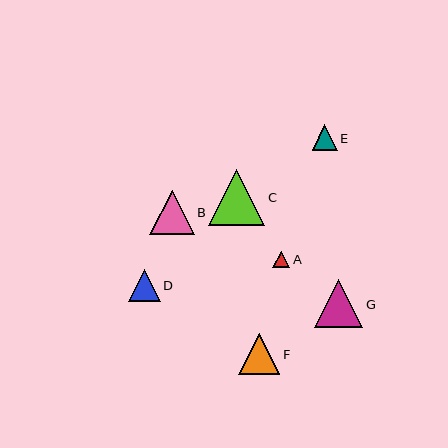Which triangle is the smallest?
Triangle A is the smallest with a size of approximately 17 pixels.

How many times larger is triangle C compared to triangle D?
Triangle C is approximately 1.8 times the size of triangle D.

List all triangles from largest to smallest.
From largest to smallest: C, G, B, F, D, E, A.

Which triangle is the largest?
Triangle C is the largest with a size of approximately 57 pixels.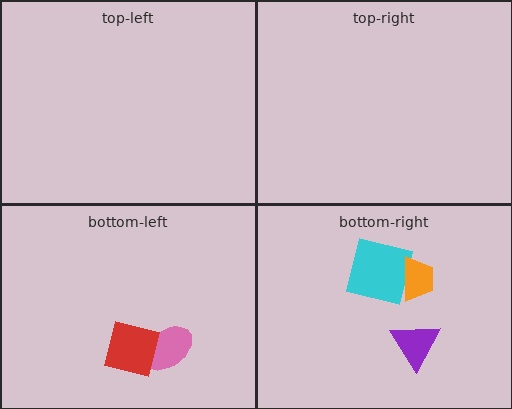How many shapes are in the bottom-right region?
3.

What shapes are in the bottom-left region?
The pink ellipse, the red square.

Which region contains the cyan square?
The bottom-right region.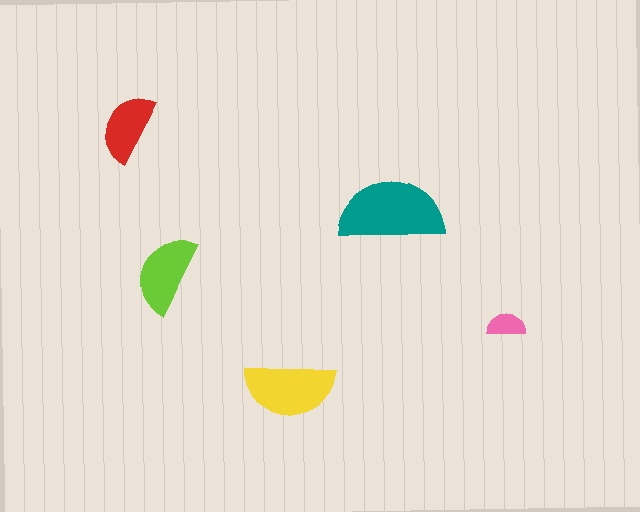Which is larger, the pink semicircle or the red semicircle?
The red one.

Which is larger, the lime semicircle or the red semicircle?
The lime one.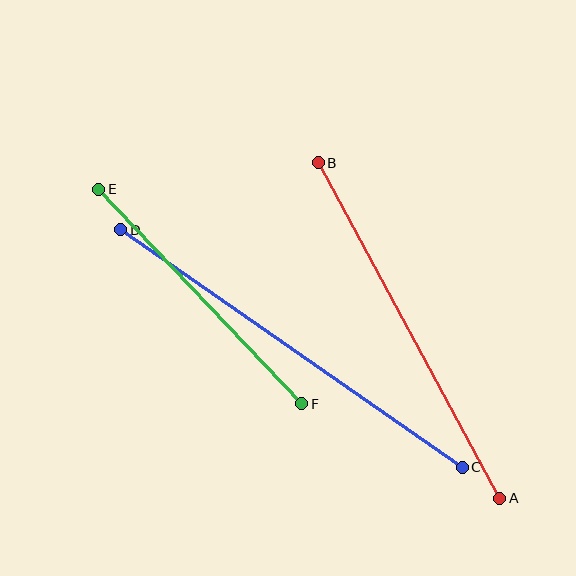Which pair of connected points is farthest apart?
Points C and D are farthest apart.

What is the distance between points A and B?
The distance is approximately 381 pixels.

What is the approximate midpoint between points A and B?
The midpoint is at approximately (409, 331) pixels.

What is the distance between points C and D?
The distance is approximately 416 pixels.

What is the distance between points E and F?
The distance is approximately 295 pixels.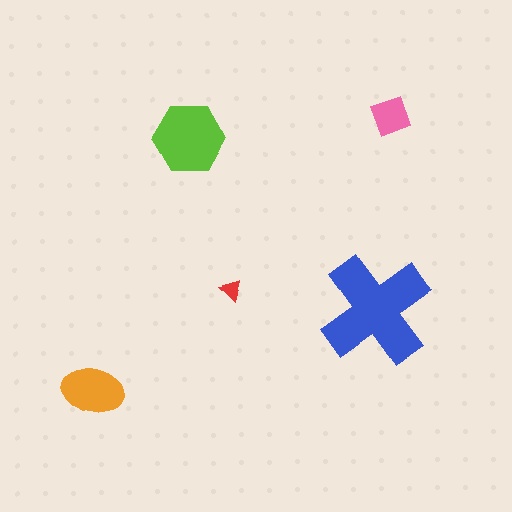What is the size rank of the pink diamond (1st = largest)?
4th.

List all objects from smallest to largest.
The red triangle, the pink diamond, the orange ellipse, the lime hexagon, the blue cross.